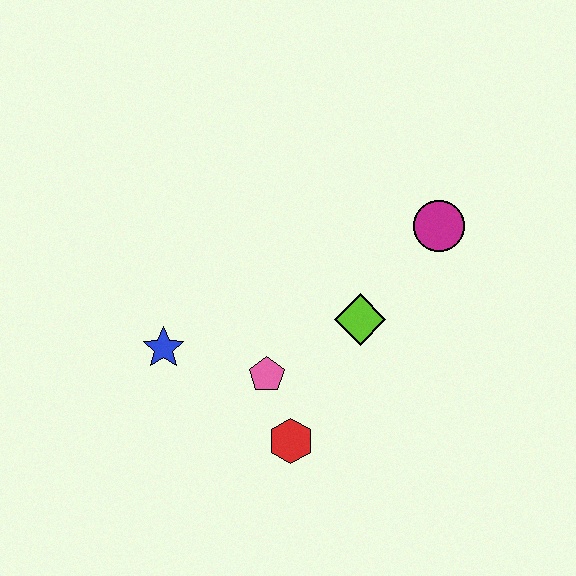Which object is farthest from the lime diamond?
The blue star is farthest from the lime diamond.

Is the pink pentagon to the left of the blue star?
No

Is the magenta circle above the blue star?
Yes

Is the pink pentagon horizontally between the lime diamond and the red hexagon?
No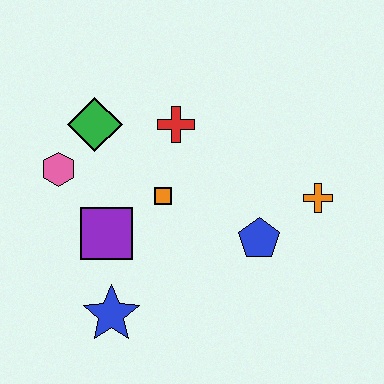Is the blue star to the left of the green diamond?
No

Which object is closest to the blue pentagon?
The orange cross is closest to the blue pentagon.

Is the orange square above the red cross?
No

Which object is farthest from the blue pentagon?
The pink hexagon is farthest from the blue pentagon.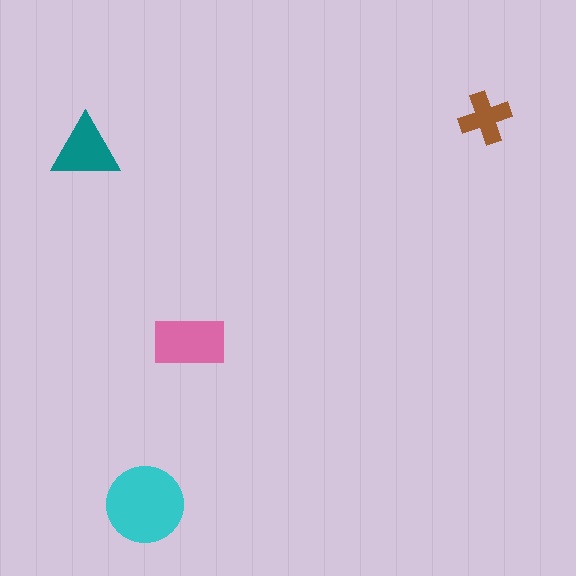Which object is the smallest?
The brown cross.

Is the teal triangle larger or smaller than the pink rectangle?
Smaller.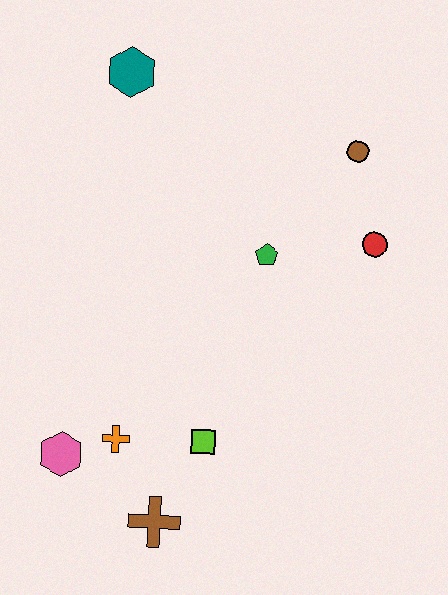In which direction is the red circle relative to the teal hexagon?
The red circle is to the right of the teal hexagon.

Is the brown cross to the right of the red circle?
No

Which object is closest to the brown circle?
The red circle is closest to the brown circle.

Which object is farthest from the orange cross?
The brown circle is farthest from the orange cross.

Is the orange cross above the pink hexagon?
Yes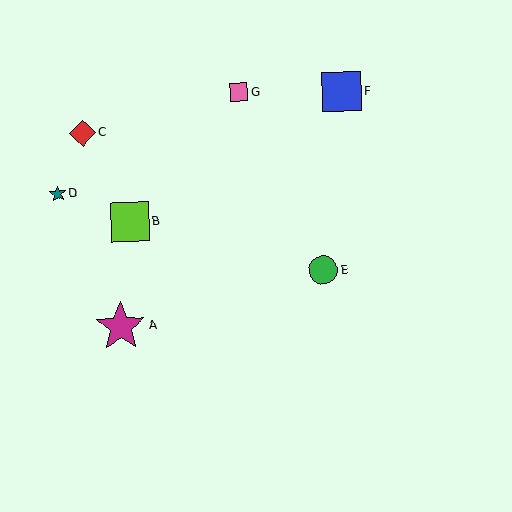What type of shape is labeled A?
Shape A is a magenta star.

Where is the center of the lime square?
The center of the lime square is at (130, 222).